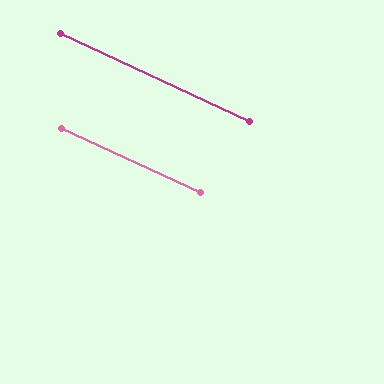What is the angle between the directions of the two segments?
Approximately 0 degrees.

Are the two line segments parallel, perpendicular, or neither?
Parallel — their directions differ by only 0.2°.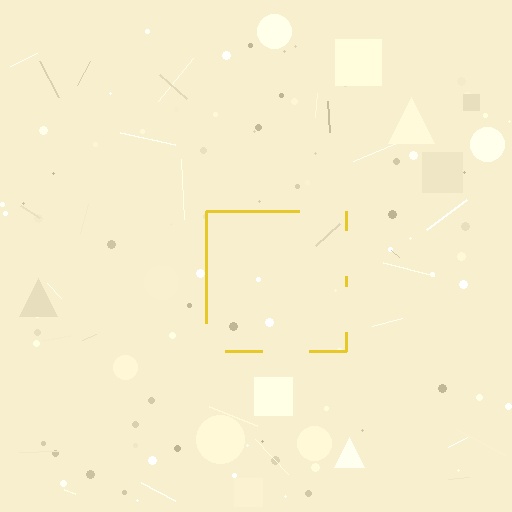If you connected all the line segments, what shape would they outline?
They would outline a square.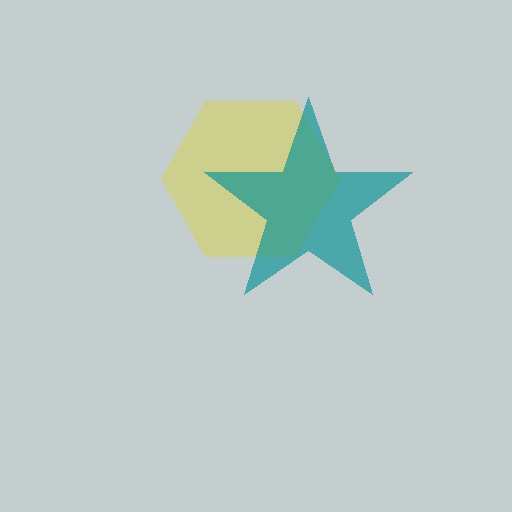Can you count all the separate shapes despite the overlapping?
Yes, there are 2 separate shapes.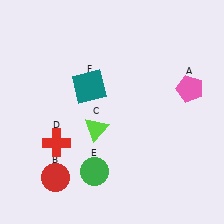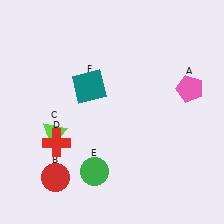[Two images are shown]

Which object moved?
The lime triangle (C) moved left.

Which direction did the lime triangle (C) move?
The lime triangle (C) moved left.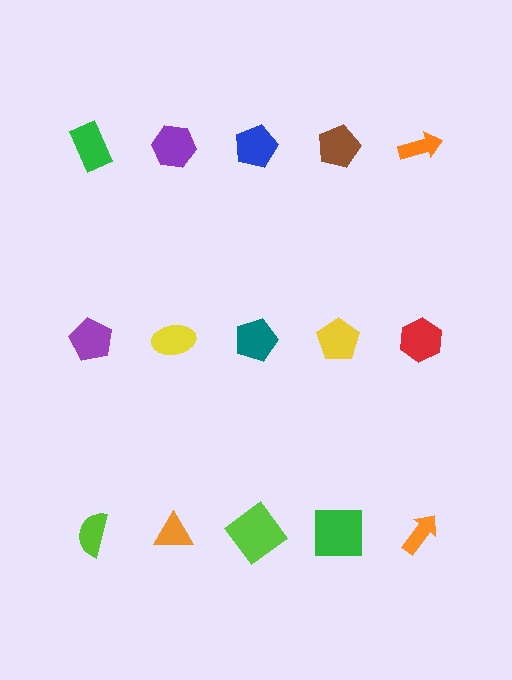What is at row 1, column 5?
An orange arrow.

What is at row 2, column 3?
A teal pentagon.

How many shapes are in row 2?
5 shapes.